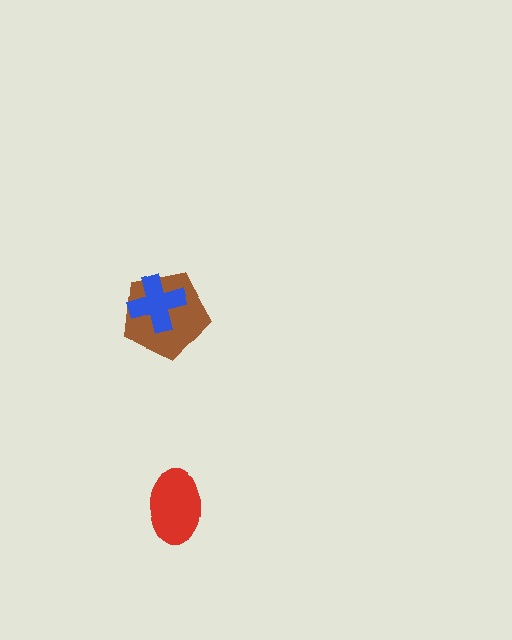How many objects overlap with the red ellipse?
0 objects overlap with the red ellipse.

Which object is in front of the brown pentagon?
The blue cross is in front of the brown pentagon.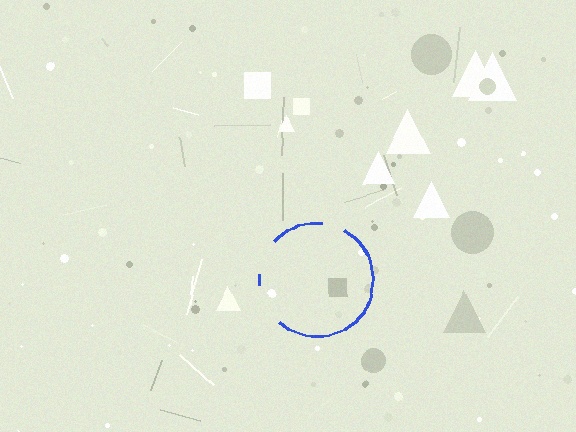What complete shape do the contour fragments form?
The contour fragments form a circle.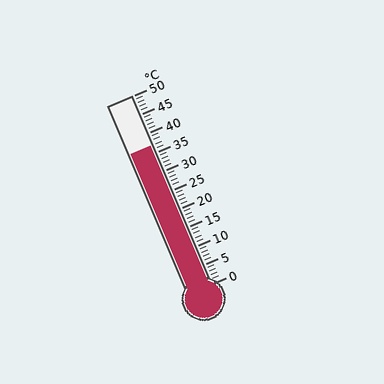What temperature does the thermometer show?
The thermometer shows approximately 37°C.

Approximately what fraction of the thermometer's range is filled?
The thermometer is filled to approximately 75% of its range.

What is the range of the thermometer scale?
The thermometer scale ranges from 0°C to 50°C.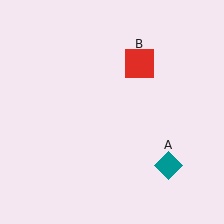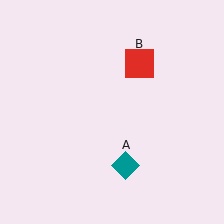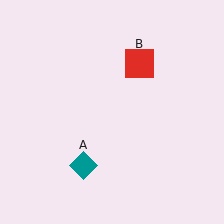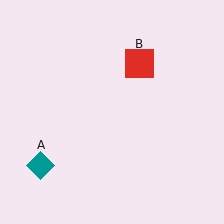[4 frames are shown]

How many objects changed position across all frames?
1 object changed position: teal diamond (object A).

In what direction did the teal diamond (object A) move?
The teal diamond (object A) moved left.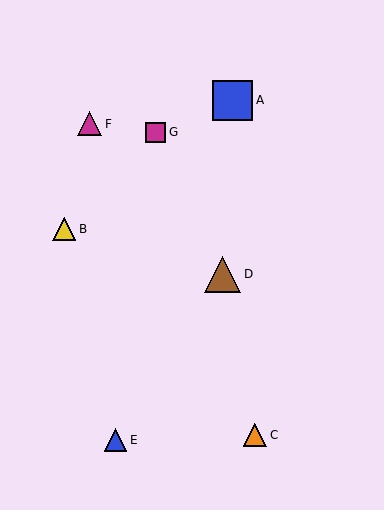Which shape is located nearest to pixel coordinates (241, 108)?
The blue square (labeled A) at (233, 100) is nearest to that location.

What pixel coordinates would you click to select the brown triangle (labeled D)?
Click at (223, 274) to select the brown triangle D.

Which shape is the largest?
The blue square (labeled A) is the largest.